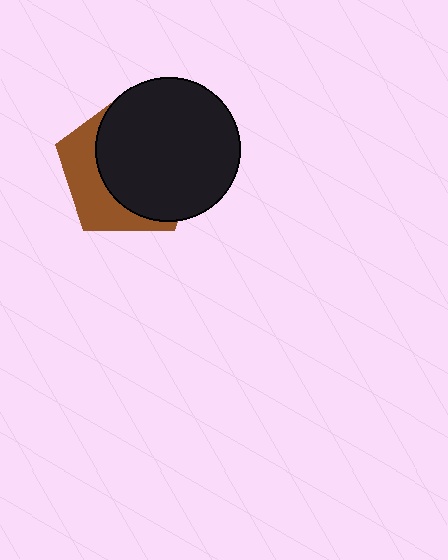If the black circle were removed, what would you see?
You would see the complete brown pentagon.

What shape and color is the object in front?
The object in front is a black circle.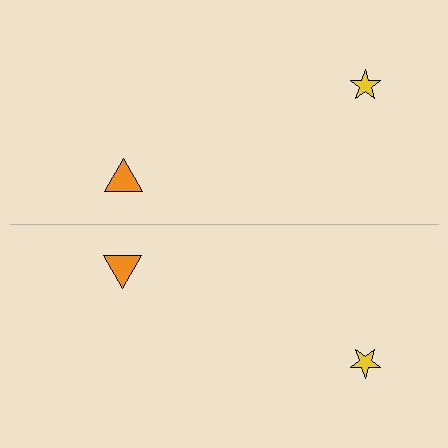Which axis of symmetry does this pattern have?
The pattern has a horizontal axis of symmetry running through the center of the image.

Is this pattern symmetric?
Yes, this pattern has bilateral (reflection) symmetry.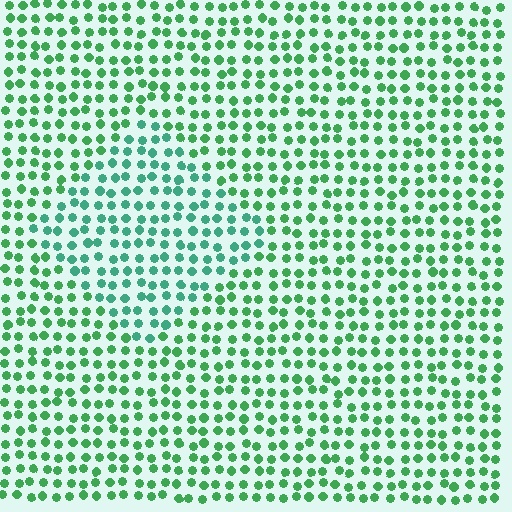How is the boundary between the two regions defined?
The boundary is defined purely by a slight shift in hue (about 27 degrees). Spacing, size, and orientation are identical on both sides.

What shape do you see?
I see a diamond.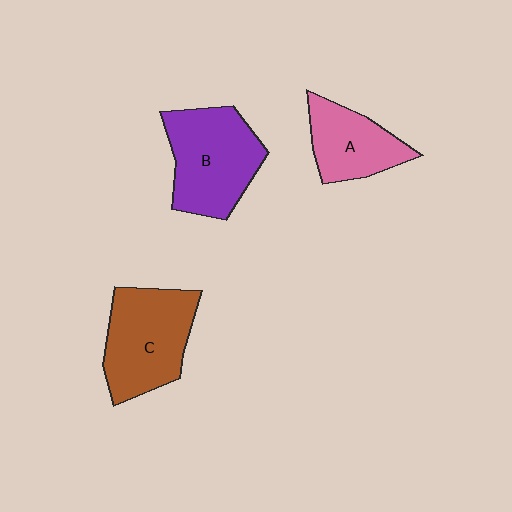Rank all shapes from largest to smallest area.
From largest to smallest: B (purple), C (brown), A (pink).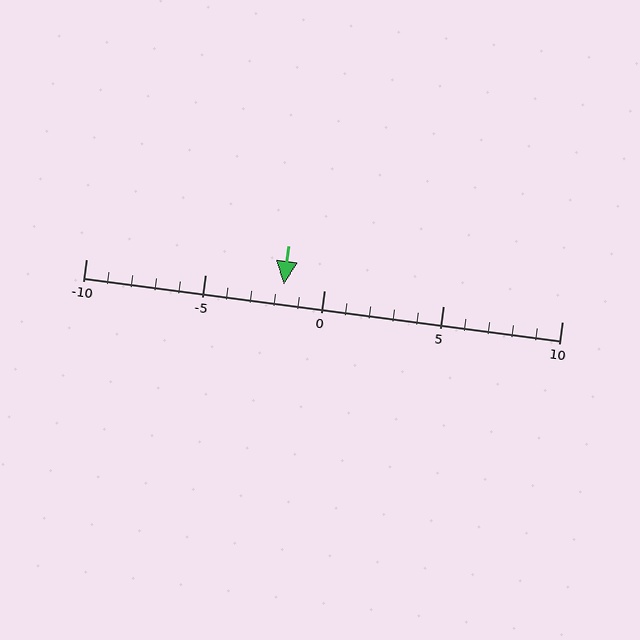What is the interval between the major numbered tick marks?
The major tick marks are spaced 5 units apart.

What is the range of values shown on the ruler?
The ruler shows values from -10 to 10.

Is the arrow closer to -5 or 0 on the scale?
The arrow is closer to 0.